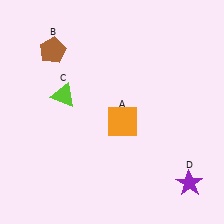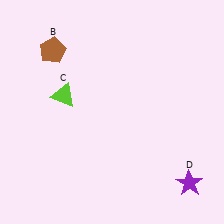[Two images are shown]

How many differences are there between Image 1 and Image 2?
There is 1 difference between the two images.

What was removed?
The orange square (A) was removed in Image 2.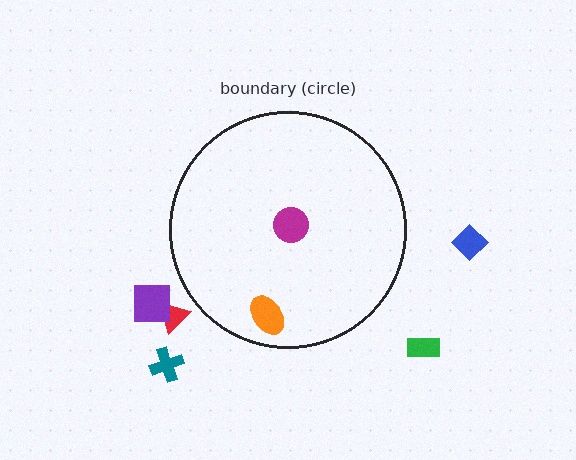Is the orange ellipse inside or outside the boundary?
Inside.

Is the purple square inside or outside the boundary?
Outside.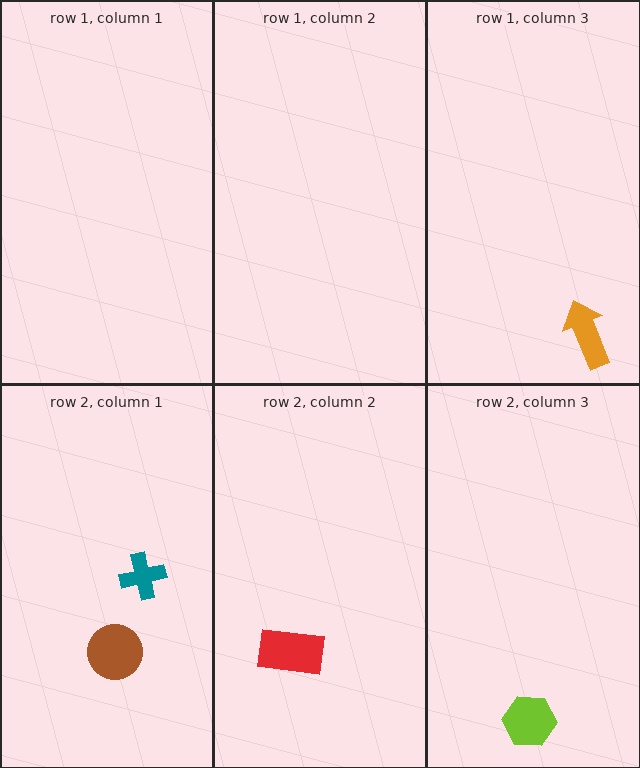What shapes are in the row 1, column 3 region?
The orange arrow.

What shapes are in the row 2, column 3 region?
The lime hexagon.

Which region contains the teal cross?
The row 2, column 1 region.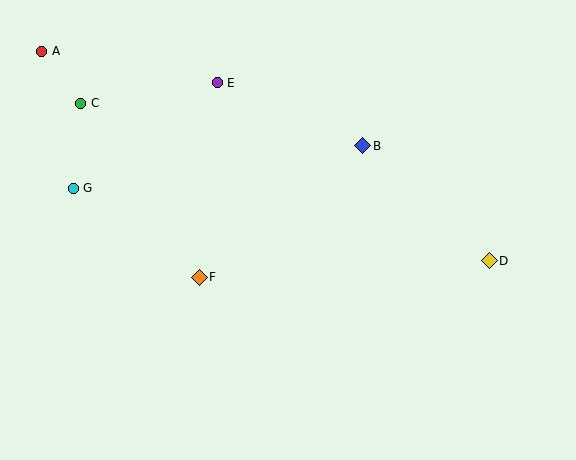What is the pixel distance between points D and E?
The distance between D and E is 325 pixels.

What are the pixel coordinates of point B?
Point B is at (363, 146).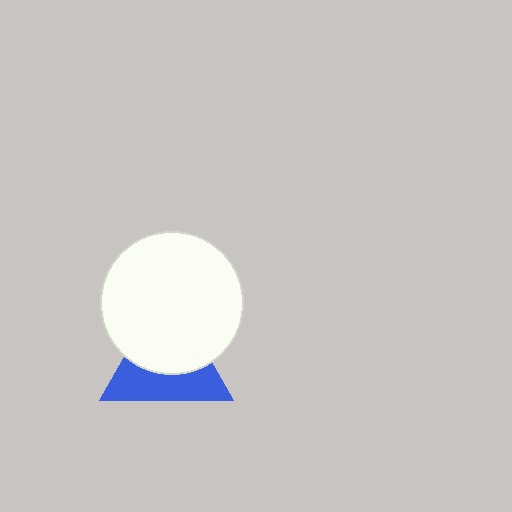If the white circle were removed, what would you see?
You would see the complete blue triangle.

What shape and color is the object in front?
The object in front is a white circle.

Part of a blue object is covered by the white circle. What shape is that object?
It is a triangle.